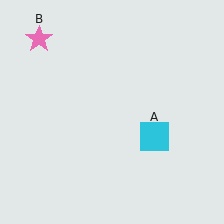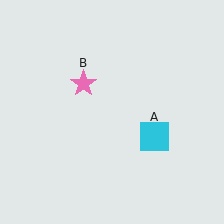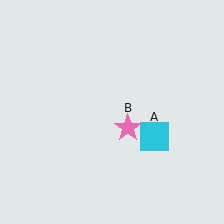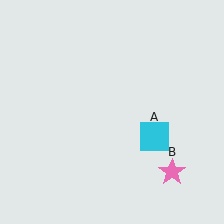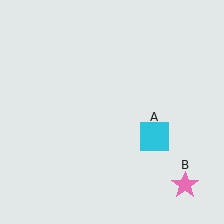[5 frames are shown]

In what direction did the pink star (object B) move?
The pink star (object B) moved down and to the right.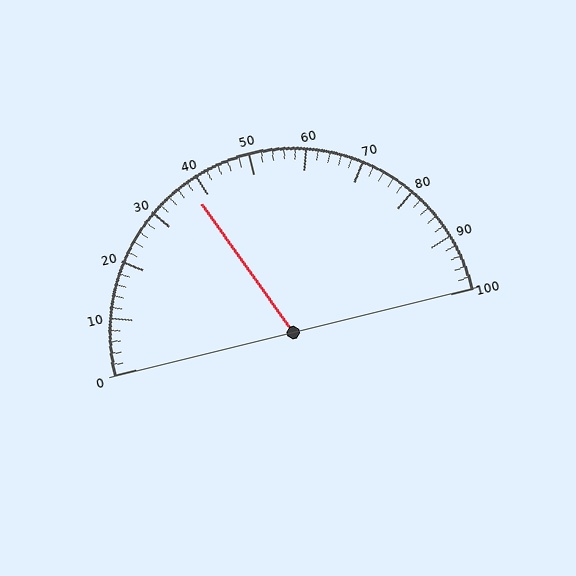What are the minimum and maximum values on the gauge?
The gauge ranges from 0 to 100.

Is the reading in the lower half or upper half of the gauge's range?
The reading is in the lower half of the range (0 to 100).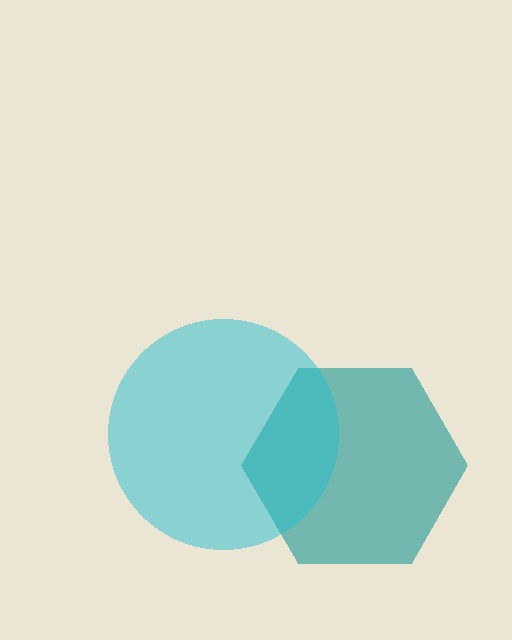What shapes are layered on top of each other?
The layered shapes are: a teal hexagon, a cyan circle.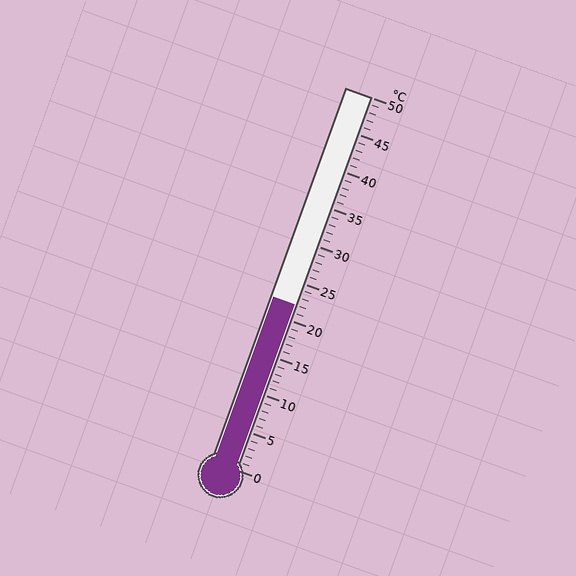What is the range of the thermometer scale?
The thermometer scale ranges from 0°C to 50°C.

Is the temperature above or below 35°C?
The temperature is below 35°C.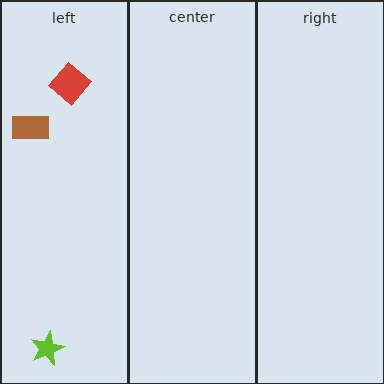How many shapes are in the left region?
3.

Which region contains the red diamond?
The left region.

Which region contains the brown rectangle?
The left region.